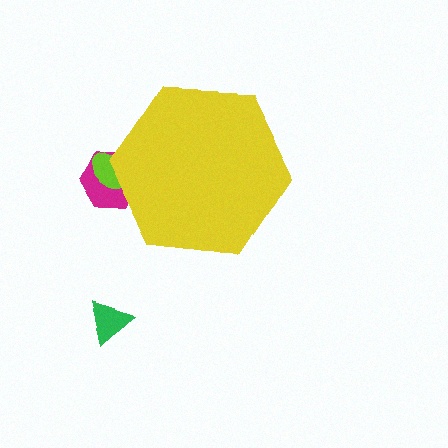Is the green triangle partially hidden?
No, the green triangle is fully visible.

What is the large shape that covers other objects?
A yellow hexagon.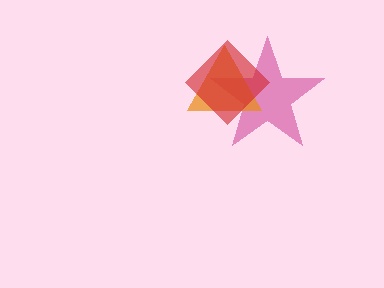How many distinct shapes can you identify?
There are 3 distinct shapes: a magenta star, an orange triangle, a red diamond.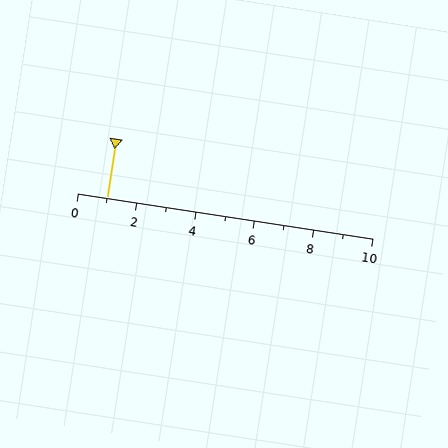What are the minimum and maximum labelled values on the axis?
The axis runs from 0 to 10.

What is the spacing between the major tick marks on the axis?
The major ticks are spaced 2 apart.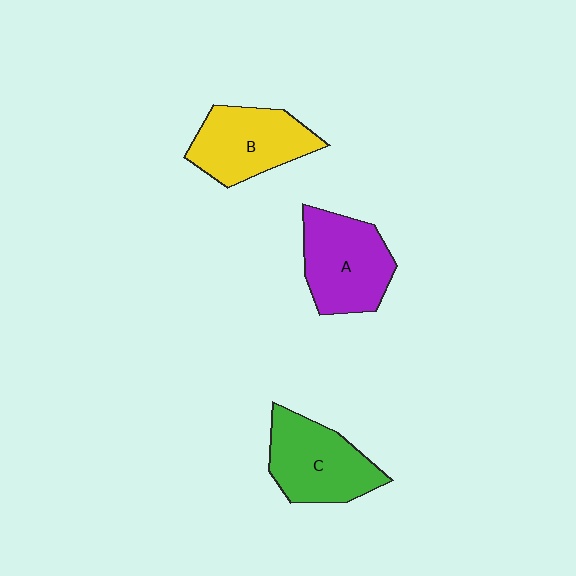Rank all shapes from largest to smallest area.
From largest to smallest: A (purple), C (green), B (yellow).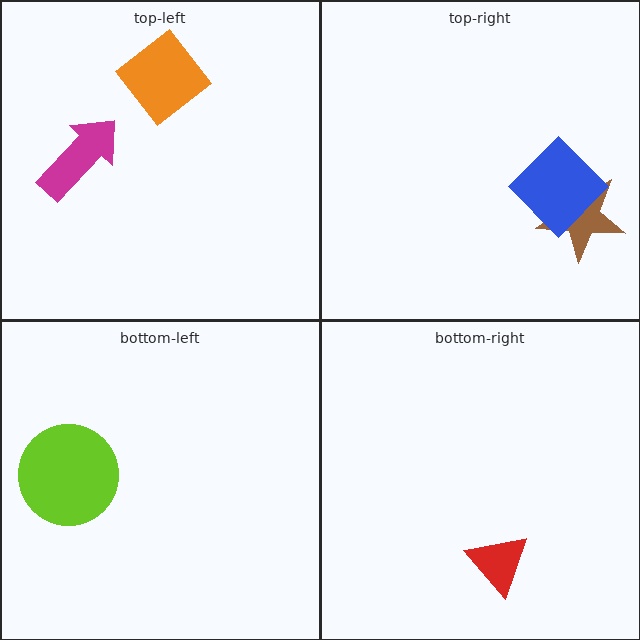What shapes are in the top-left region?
The orange diamond, the magenta arrow.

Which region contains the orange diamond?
The top-left region.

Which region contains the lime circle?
The bottom-left region.